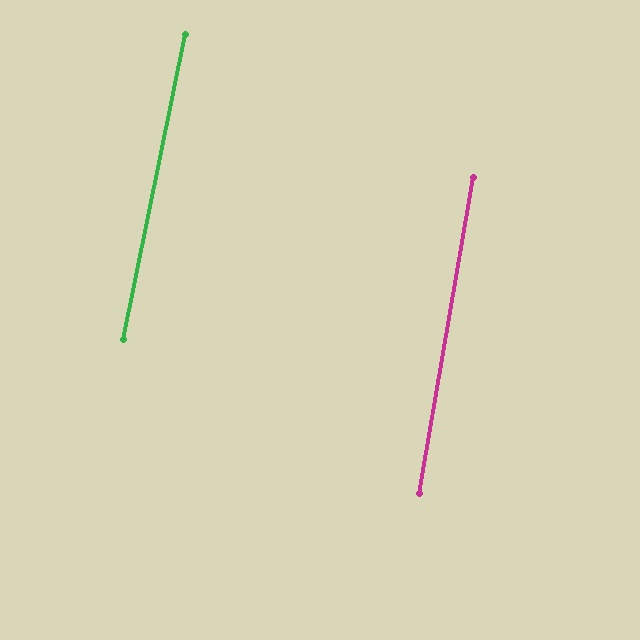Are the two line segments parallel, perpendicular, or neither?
Parallel — their directions differ by only 1.9°.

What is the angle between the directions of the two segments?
Approximately 2 degrees.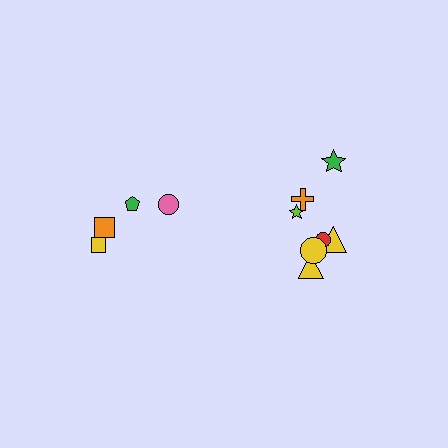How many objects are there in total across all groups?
There are 11 objects.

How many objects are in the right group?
There are 7 objects.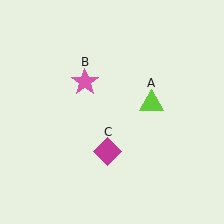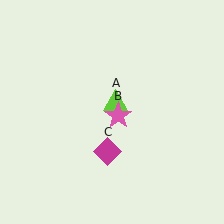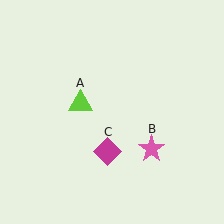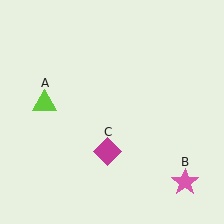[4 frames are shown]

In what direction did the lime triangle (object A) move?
The lime triangle (object A) moved left.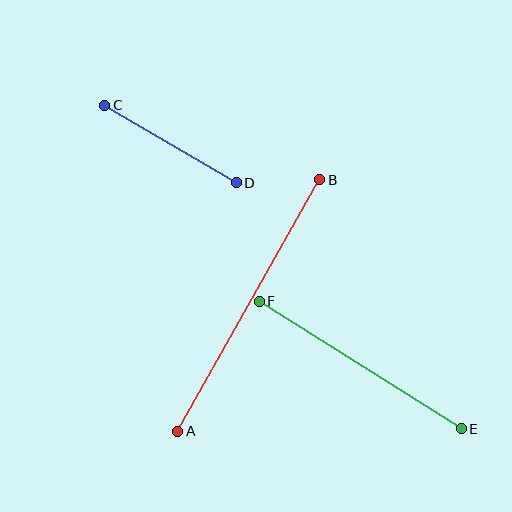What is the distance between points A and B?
The distance is approximately 289 pixels.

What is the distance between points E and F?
The distance is approximately 239 pixels.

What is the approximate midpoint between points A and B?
The midpoint is at approximately (249, 306) pixels.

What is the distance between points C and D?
The distance is approximately 153 pixels.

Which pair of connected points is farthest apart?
Points A and B are farthest apart.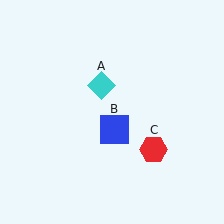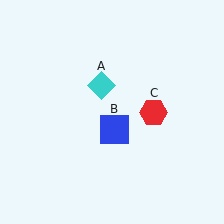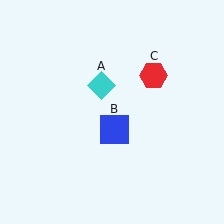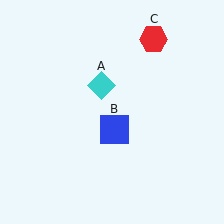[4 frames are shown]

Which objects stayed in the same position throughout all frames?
Cyan diamond (object A) and blue square (object B) remained stationary.